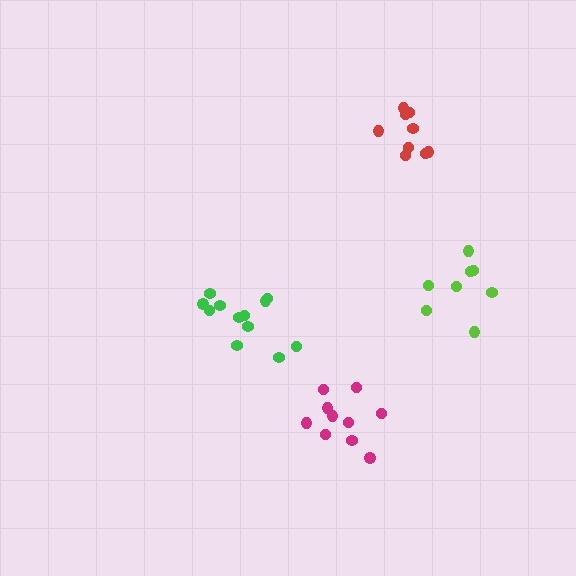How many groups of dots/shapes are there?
There are 4 groups.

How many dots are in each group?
Group 1: 8 dots, Group 2: 10 dots, Group 3: 12 dots, Group 4: 9 dots (39 total).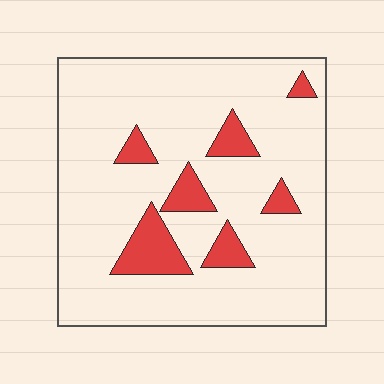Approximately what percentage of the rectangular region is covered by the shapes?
Approximately 15%.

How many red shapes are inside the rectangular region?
7.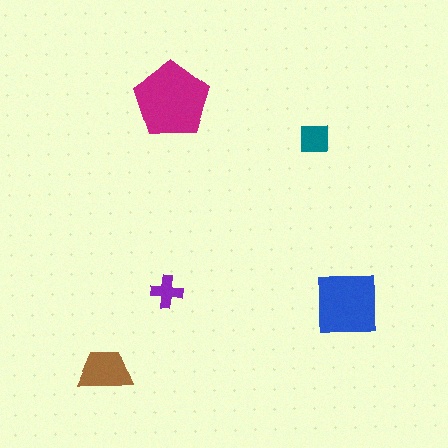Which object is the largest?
The magenta pentagon.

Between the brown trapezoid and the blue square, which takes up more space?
The blue square.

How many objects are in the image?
There are 5 objects in the image.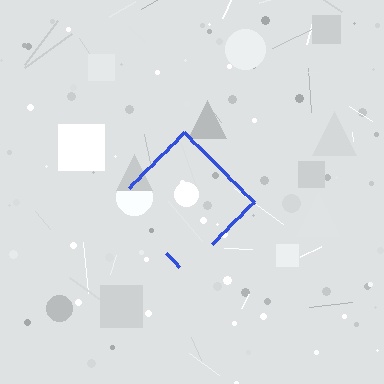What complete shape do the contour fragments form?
The contour fragments form a diamond.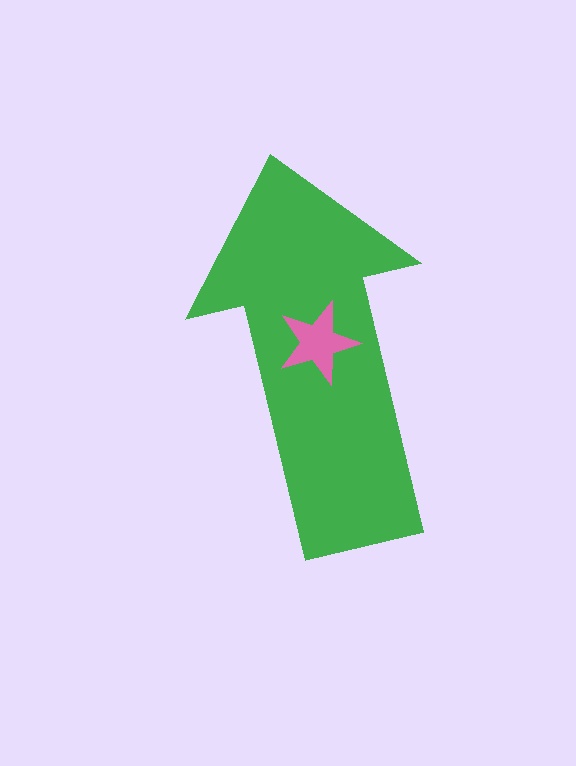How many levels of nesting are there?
2.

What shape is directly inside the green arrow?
The pink star.